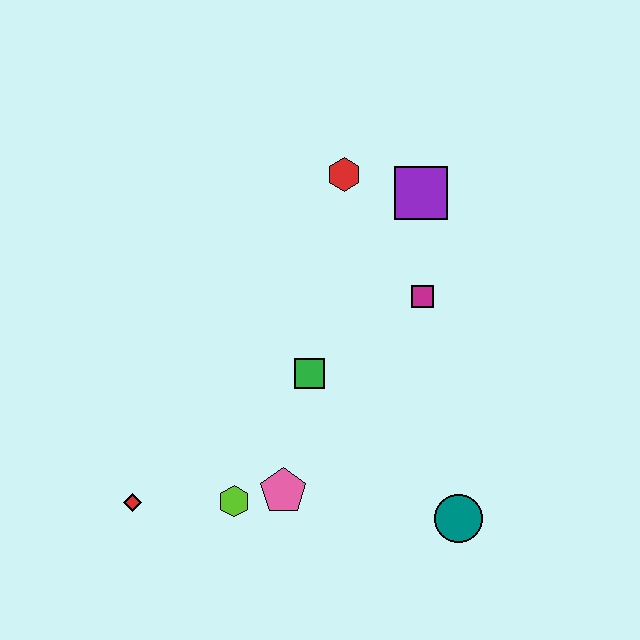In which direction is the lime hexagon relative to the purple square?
The lime hexagon is below the purple square.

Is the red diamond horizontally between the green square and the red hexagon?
No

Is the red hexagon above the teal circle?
Yes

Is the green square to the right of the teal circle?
No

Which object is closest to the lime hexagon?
The pink pentagon is closest to the lime hexagon.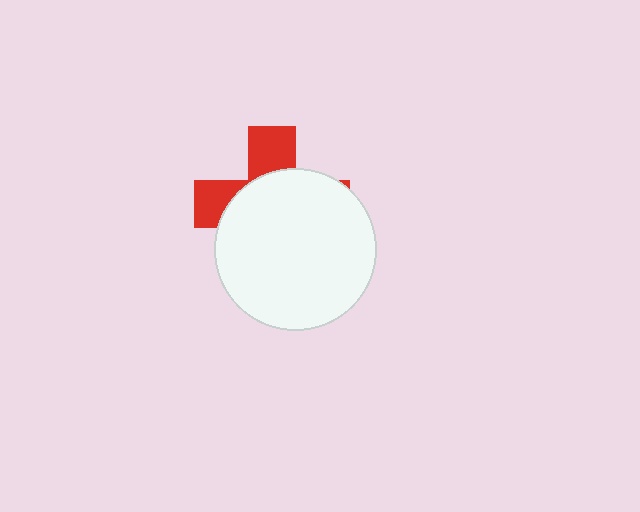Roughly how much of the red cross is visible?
A small part of it is visible (roughly 32%).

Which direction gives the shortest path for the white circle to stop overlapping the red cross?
Moving down gives the shortest separation.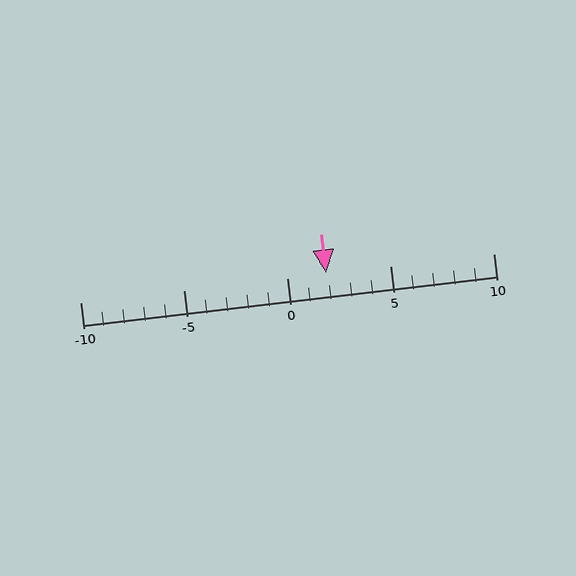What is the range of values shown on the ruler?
The ruler shows values from -10 to 10.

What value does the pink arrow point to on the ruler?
The pink arrow points to approximately 2.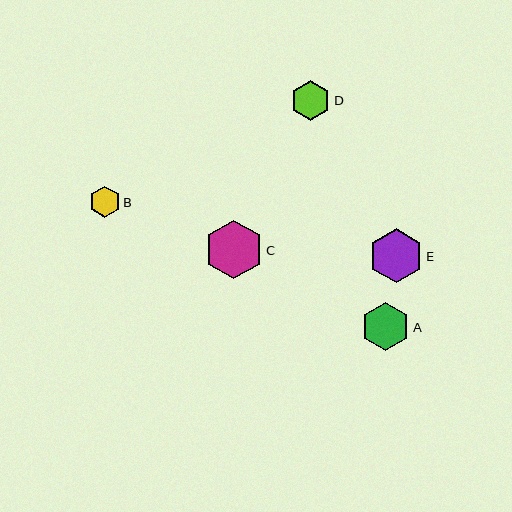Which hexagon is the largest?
Hexagon C is the largest with a size of approximately 59 pixels.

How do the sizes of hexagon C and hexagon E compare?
Hexagon C and hexagon E are approximately the same size.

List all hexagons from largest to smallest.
From largest to smallest: C, E, A, D, B.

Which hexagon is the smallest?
Hexagon B is the smallest with a size of approximately 31 pixels.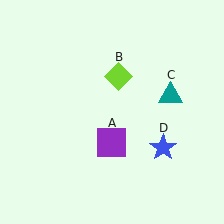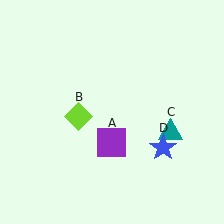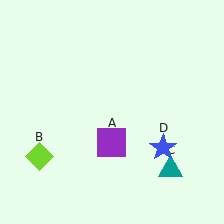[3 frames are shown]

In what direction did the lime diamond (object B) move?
The lime diamond (object B) moved down and to the left.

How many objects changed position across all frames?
2 objects changed position: lime diamond (object B), teal triangle (object C).